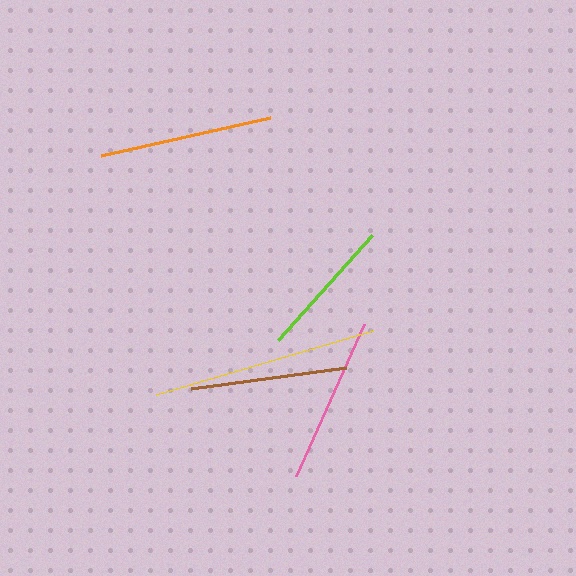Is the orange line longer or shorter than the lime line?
The orange line is longer than the lime line.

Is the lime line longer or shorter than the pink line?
The pink line is longer than the lime line.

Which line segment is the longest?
The yellow line is the longest at approximately 226 pixels.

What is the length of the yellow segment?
The yellow segment is approximately 226 pixels long.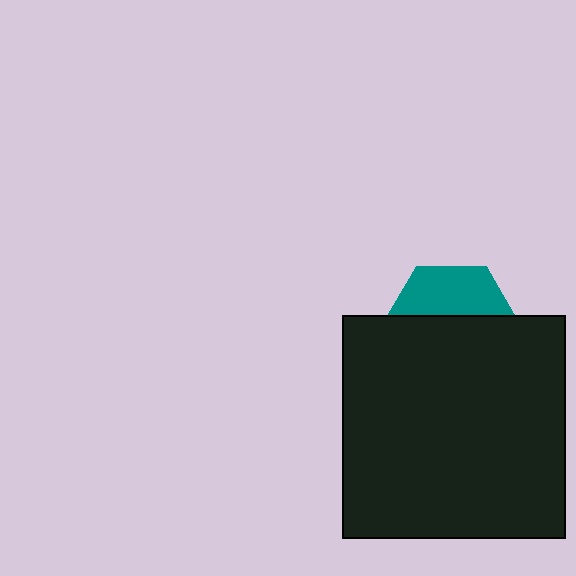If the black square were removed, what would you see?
You would see the complete teal hexagon.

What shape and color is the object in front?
The object in front is a black square.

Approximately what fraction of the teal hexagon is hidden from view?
Roughly 62% of the teal hexagon is hidden behind the black square.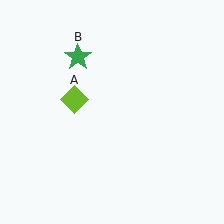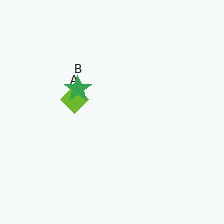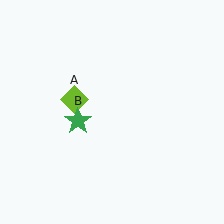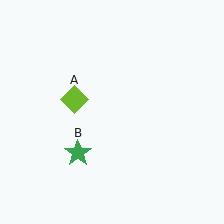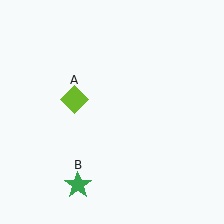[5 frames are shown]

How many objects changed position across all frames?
1 object changed position: green star (object B).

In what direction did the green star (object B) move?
The green star (object B) moved down.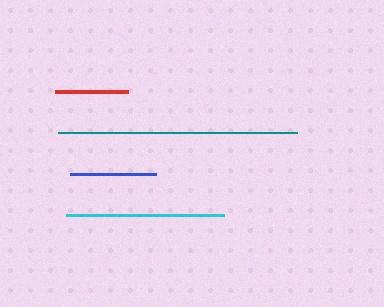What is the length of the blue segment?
The blue segment is approximately 87 pixels long.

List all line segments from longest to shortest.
From longest to shortest: teal, cyan, blue, red.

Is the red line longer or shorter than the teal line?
The teal line is longer than the red line.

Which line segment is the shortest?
The red line is the shortest at approximately 74 pixels.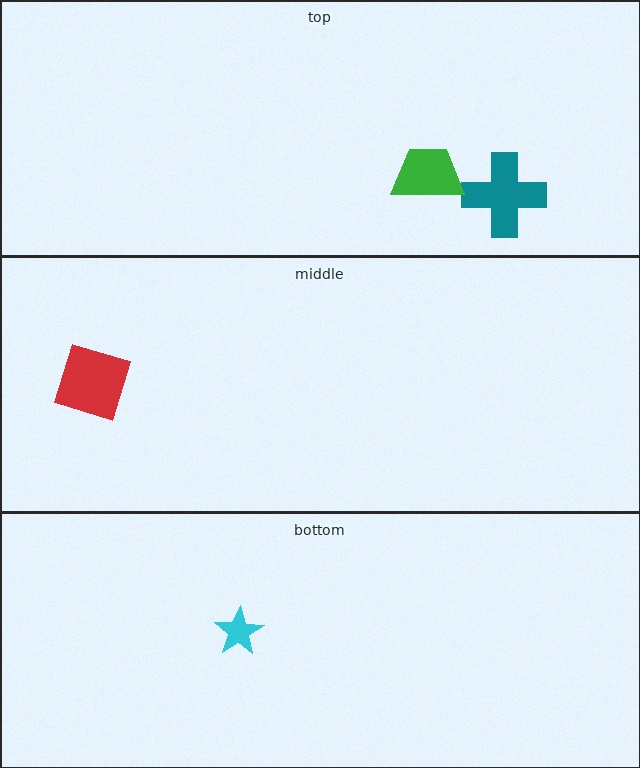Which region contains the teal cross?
The top region.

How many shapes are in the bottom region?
1.